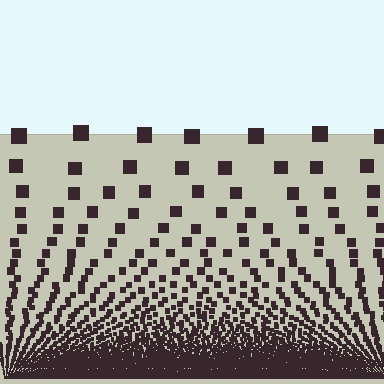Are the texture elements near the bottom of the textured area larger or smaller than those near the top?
Smaller. The gradient is inverted — elements near the bottom are smaller and denser.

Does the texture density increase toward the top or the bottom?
Density increases toward the bottom.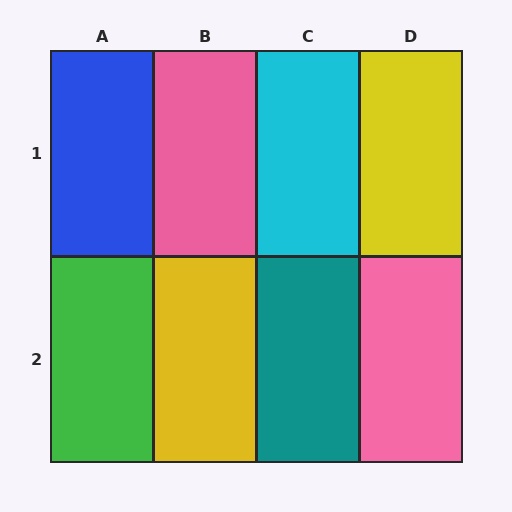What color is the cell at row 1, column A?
Blue.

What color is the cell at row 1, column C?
Cyan.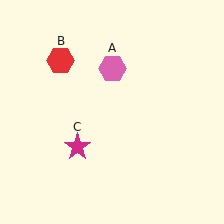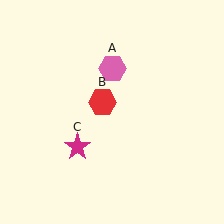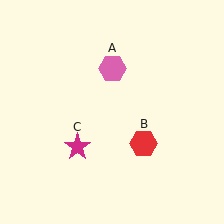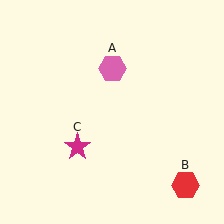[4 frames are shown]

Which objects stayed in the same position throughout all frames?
Pink hexagon (object A) and magenta star (object C) remained stationary.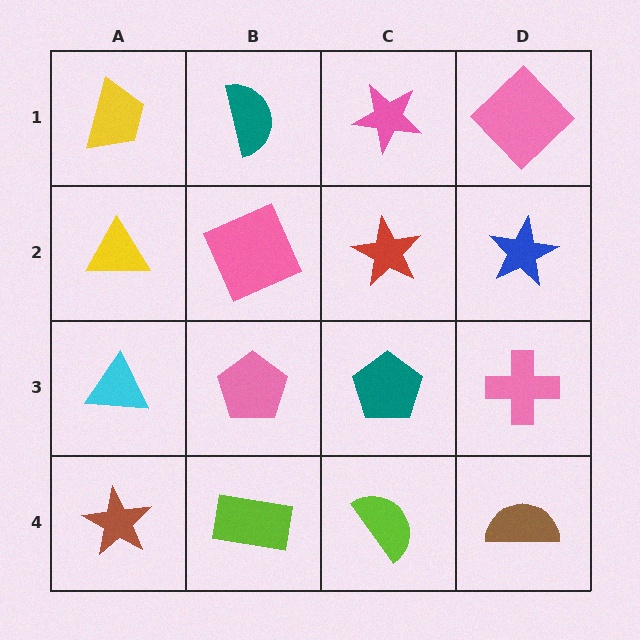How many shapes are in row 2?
4 shapes.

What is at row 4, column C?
A lime semicircle.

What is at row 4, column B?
A lime rectangle.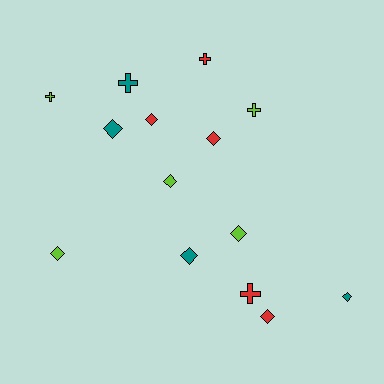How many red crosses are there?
There are 2 red crosses.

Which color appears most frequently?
Red, with 5 objects.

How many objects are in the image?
There are 14 objects.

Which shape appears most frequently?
Diamond, with 9 objects.